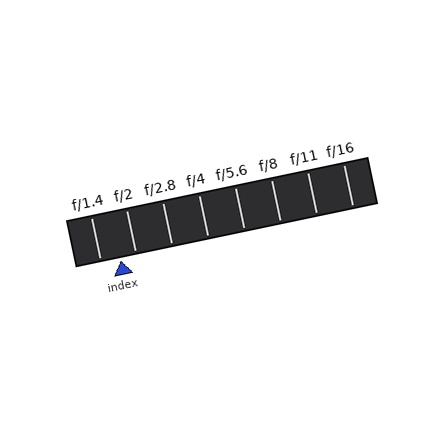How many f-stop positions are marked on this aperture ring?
There are 8 f-stop positions marked.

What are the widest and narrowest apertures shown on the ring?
The widest aperture shown is f/1.4 and the narrowest is f/16.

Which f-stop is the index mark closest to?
The index mark is closest to f/2.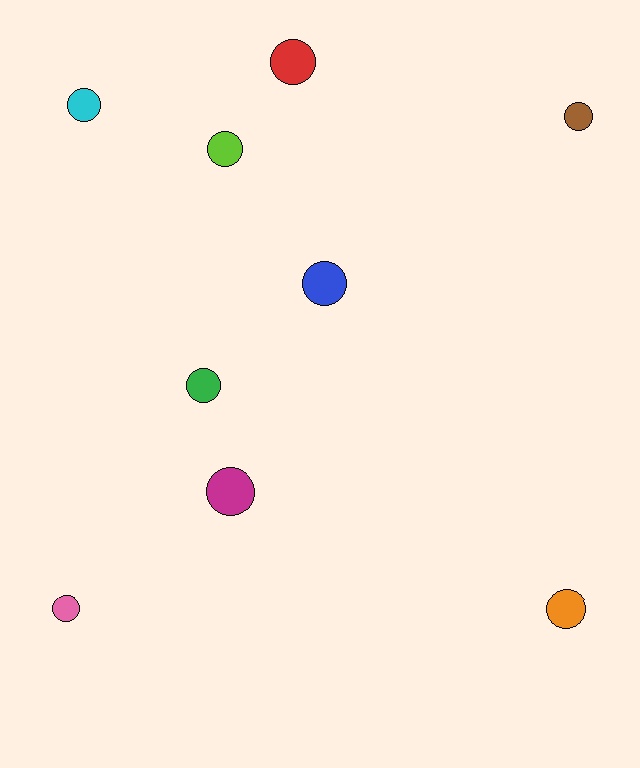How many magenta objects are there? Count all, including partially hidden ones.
There is 1 magenta object.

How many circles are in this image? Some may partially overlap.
There are 9 circles.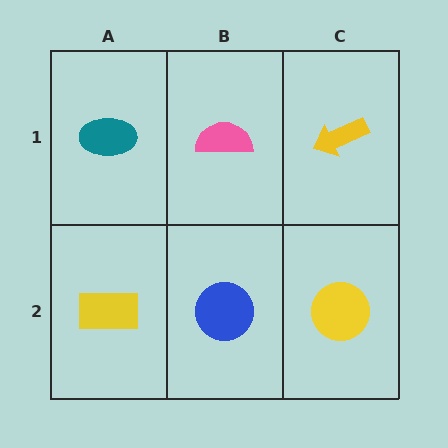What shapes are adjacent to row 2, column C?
A yellow arrow (row 1, column C), a blue circle (row 2, column B).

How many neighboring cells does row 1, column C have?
2.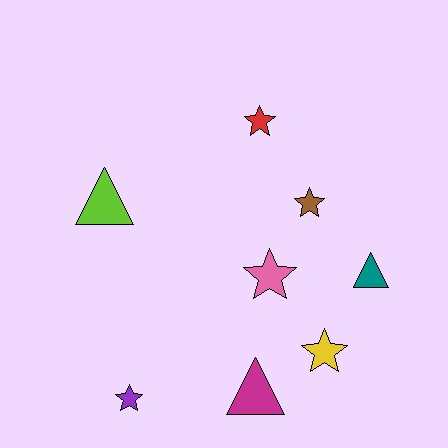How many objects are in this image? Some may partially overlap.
There are 8 objects.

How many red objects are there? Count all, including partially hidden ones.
There is 1 red object.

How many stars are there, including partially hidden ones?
There are 5 stars.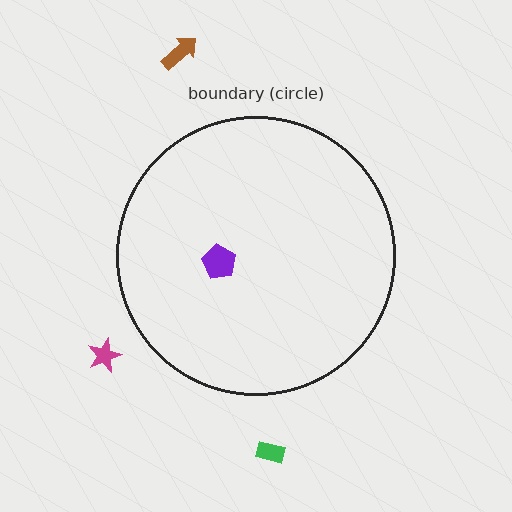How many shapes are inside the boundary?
1 inside, 3 outside.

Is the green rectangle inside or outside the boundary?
Outside.